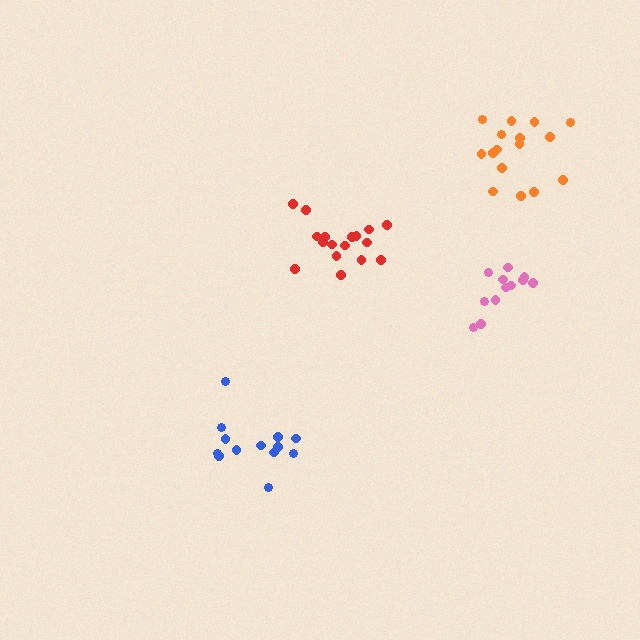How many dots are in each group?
Group 1: 13 dots, Group 2: 12 dots, Group 3: 17 dots, Group 4: 16 dots (58 total).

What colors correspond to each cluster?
The clusters are colored: blue, pink, red, orange.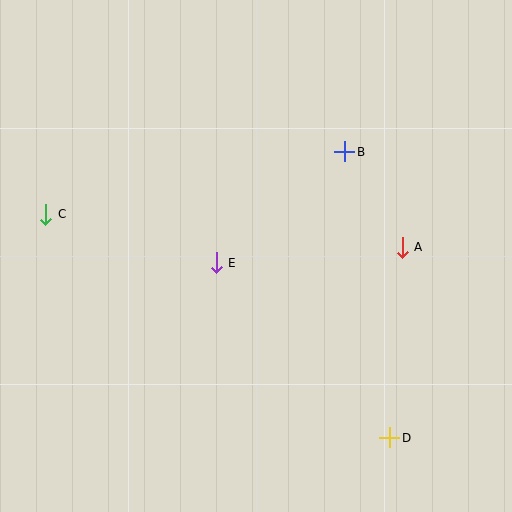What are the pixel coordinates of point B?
Point B is at (345, 152).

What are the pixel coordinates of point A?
Point A is at (402, 247).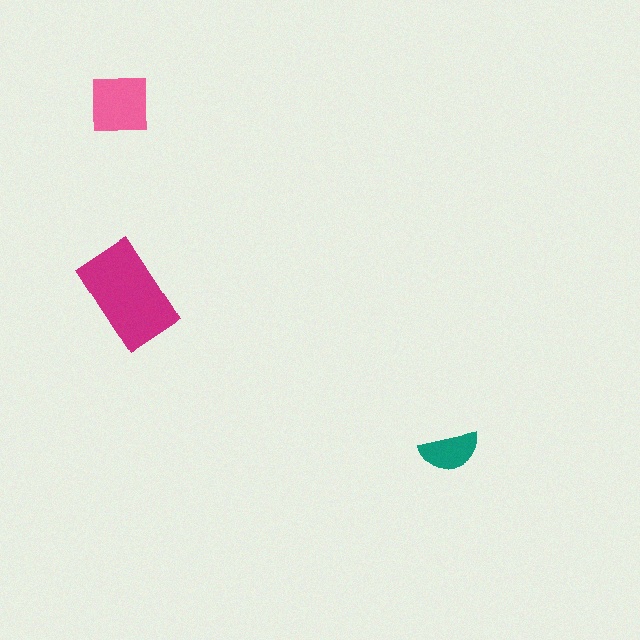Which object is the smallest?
The teal semicircle.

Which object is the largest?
The magenta rectangle.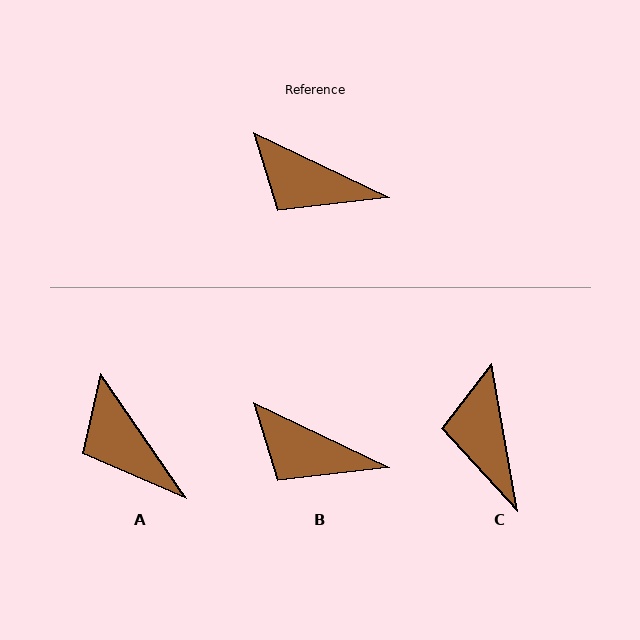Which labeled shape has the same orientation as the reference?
B.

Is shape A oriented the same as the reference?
No, it is off by about 30 degrees.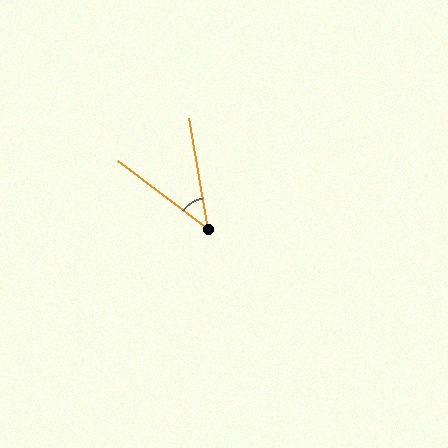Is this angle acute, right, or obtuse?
It is acute.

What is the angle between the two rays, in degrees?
Approximately 43 degrees.